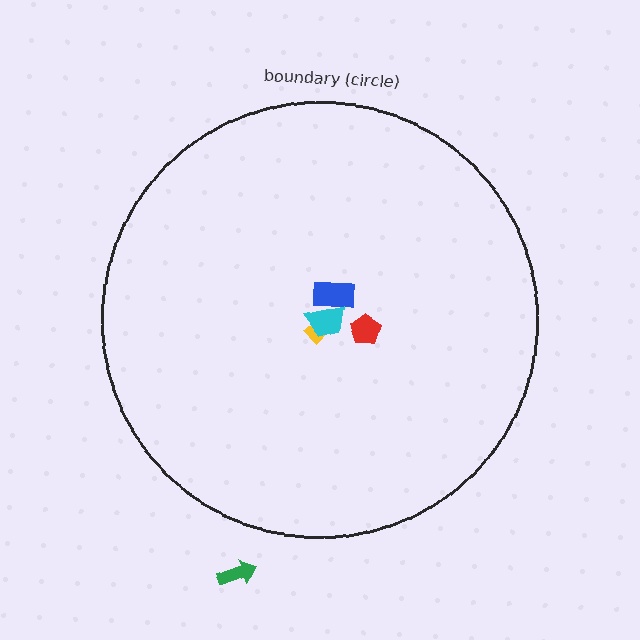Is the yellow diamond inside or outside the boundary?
Inside.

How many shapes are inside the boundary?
4 inside, 1 outside.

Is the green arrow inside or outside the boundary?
Outside.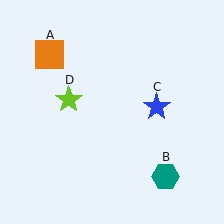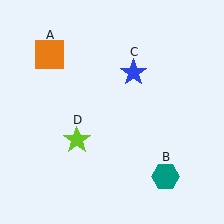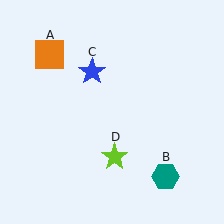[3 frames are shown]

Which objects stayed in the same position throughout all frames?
Orange square (object A) and teal hexagon (object B) remained stationary.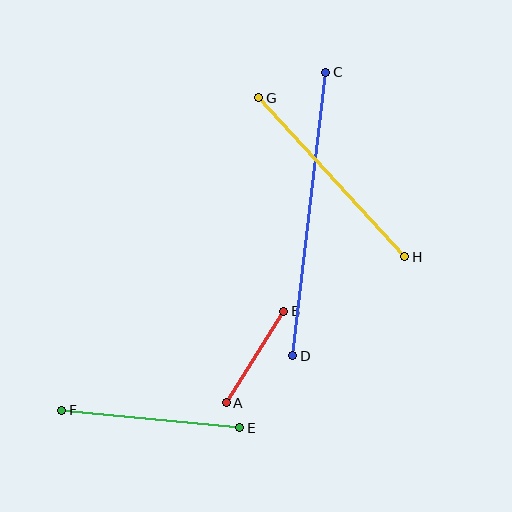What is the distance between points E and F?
The distance is approximately 179 pixels.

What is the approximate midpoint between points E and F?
The midpoint is at approximately (151, 419) pixels.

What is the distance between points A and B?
The distance is approximately 108 pixels.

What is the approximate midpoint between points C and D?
The midpoint is at approximately (309, 214) pixels.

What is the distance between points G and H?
The distance is approximately 216 pixels.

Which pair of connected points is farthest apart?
Points C and D are farthest apart.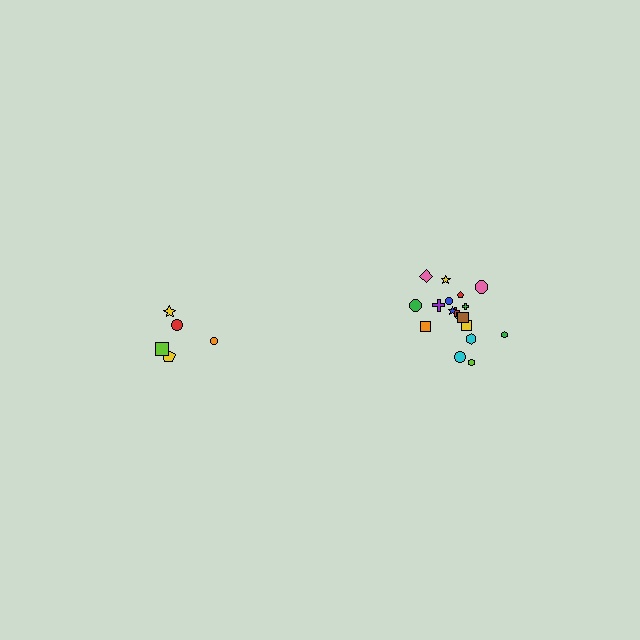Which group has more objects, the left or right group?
The right group.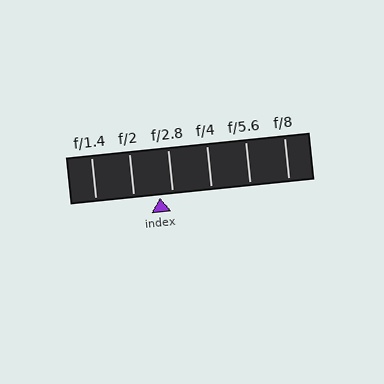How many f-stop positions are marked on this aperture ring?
There are 6 f-stop positions marked.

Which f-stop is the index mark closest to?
The index mark is closest to f/2.8.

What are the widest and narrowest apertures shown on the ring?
The widest aperture shown is f/1.4 and the narrowest is f/8.